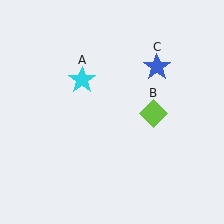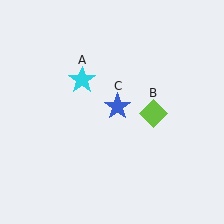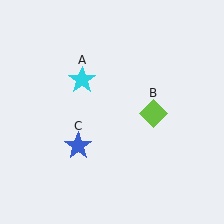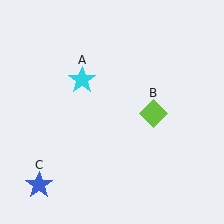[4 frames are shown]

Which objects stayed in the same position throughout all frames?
Cyan star (object A) and lime diamond (object B) remained stationary.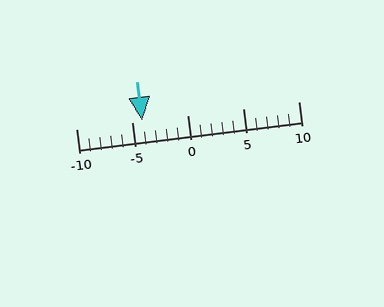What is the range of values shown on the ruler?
The ruler shows values from -10 to 10.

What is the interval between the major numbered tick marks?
The major tick marks are spaced 5 units apart.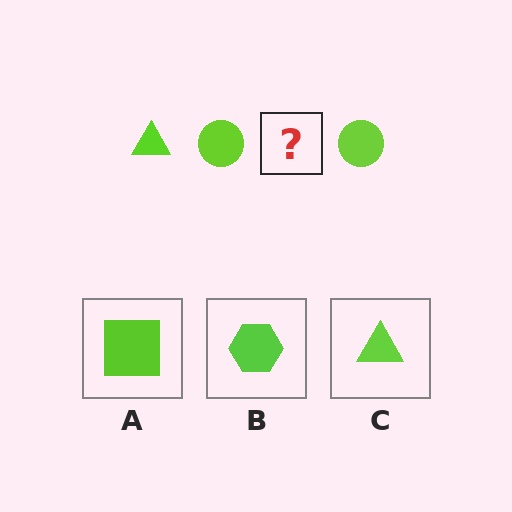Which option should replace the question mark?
Option C.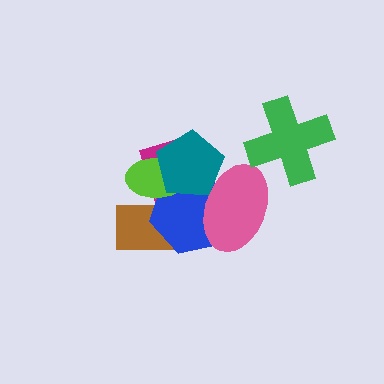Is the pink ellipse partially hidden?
Yes, it is partially covered by another shape.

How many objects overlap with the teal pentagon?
4 objects overlap with the teal pentagon.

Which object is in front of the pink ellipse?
The teal pentagon is in front of the pink ellipse.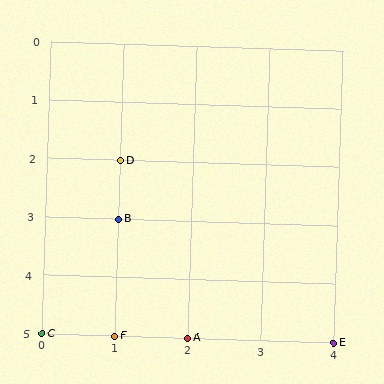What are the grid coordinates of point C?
Point C is at grid coordinates (0, 5).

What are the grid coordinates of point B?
Point B is at grid coordinates (1, 3).